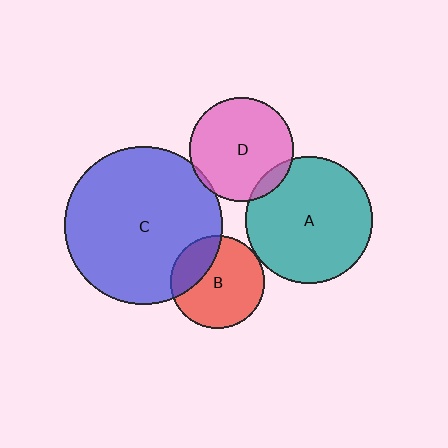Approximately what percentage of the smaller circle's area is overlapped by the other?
Approximately 5%.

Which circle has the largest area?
Circle C (blue).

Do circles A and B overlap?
Yes.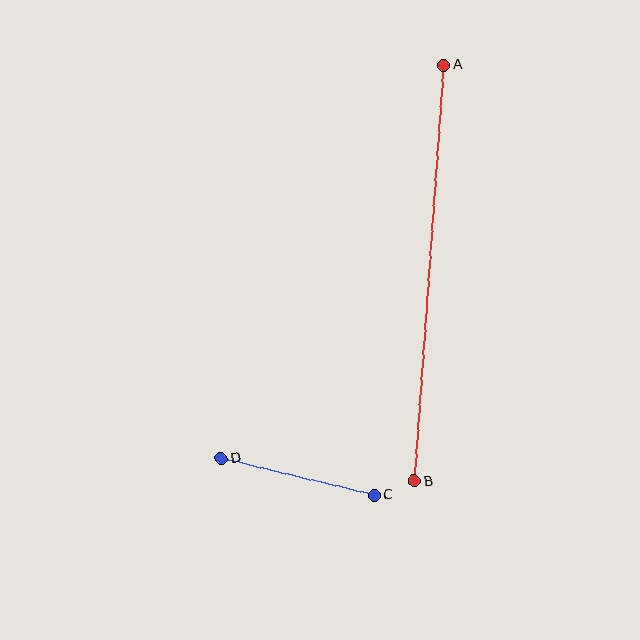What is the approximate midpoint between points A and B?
The midpoint is at approximately (429, 273) pixels.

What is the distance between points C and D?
The distance is approximately 158 pixels.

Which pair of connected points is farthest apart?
Points A and B are farthest apart.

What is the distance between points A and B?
The distance is approximately 417 pixels.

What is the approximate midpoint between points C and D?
The midpoint is at approximately (298, 477) pixels.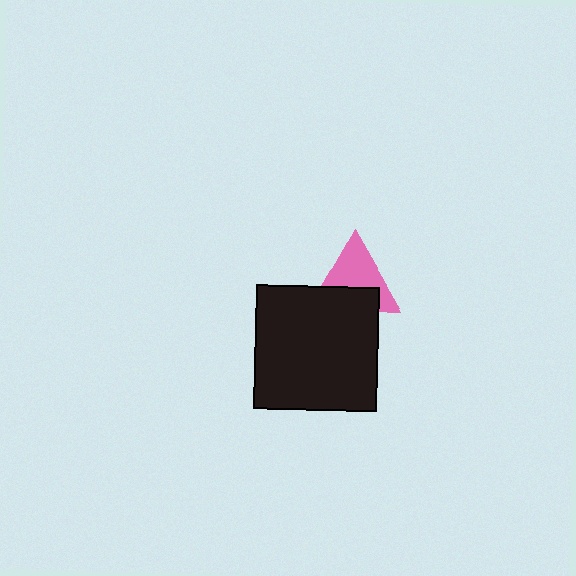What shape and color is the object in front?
The object in front is a black square.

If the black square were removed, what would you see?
You would see the complete pink triangle.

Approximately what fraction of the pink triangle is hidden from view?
Roughly 40% of the pink triangle is hidden behind the black square.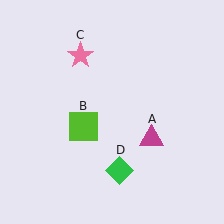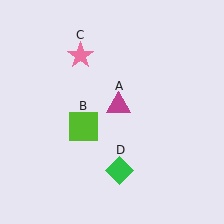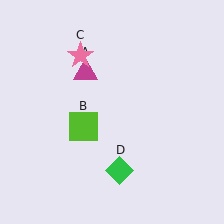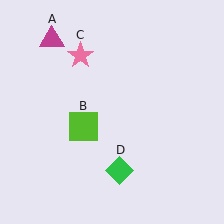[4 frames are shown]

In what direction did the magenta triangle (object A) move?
The magenta triangle (object A) moved up and to the left.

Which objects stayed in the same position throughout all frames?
Lime square (object B) and pink star (object C) and green diamond (object D) remained stationary.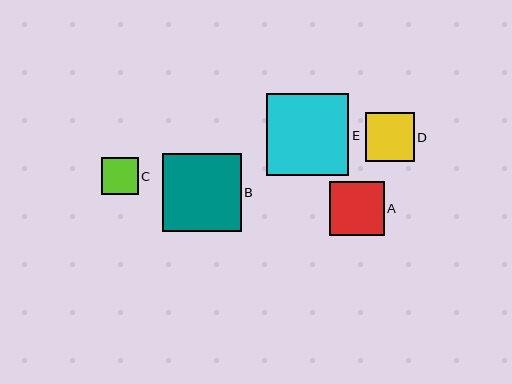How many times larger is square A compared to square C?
Square A is approximately 1.5 times the size of square C.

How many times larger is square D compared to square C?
Square D is approximately 1.3 times the size of square C.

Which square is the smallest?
Square C is the smallest with a size of approximately 37 pixels.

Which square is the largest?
Square E is the largest with a size of approximately 82 pixels.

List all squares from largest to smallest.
From largest to smallest: E, B, A, D, C.